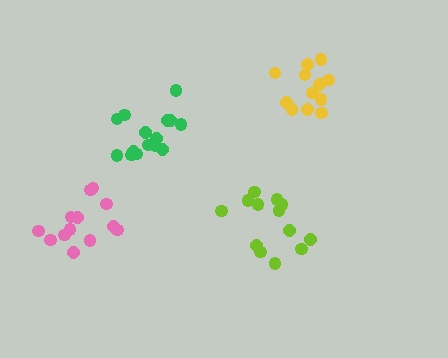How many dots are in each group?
Group 1: 13 dots, Group 2: 12 dots, Group 3: 15 dots, Group 4: 13 dots (53 total).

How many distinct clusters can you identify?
There are 4 distinct clusters.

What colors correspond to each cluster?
The clusters are colored: pink, yellow, green, lime.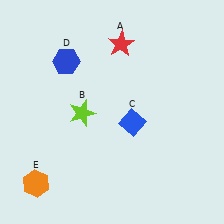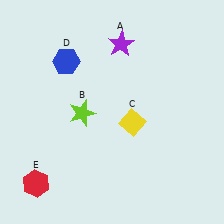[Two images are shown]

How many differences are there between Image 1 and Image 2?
There are 3 differences between the two images.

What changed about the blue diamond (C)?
In Image 1, C is blue. In Image 2, it changed to yellow.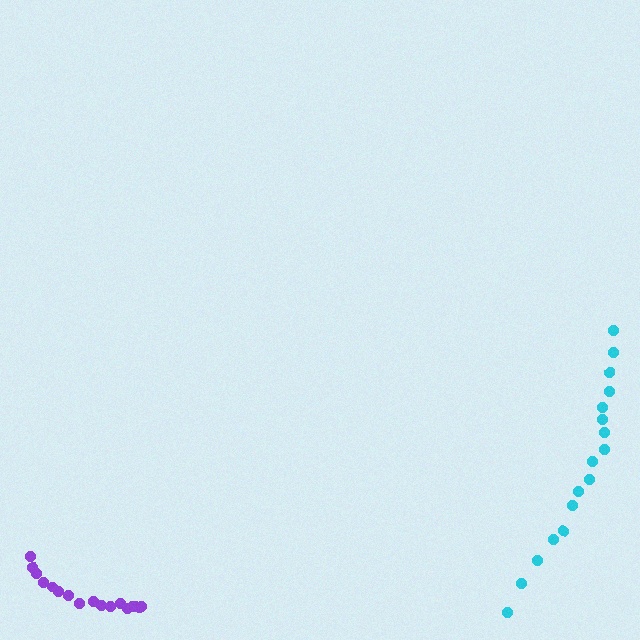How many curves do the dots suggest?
There are 2 distinct paths.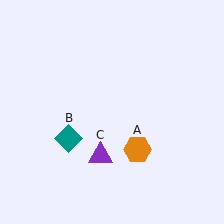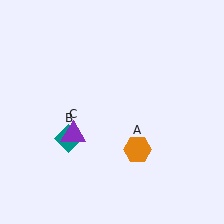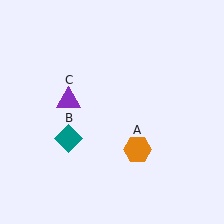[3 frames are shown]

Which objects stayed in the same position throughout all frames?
Orange hexagon (object A) and teal diamond (object B) remained stationary.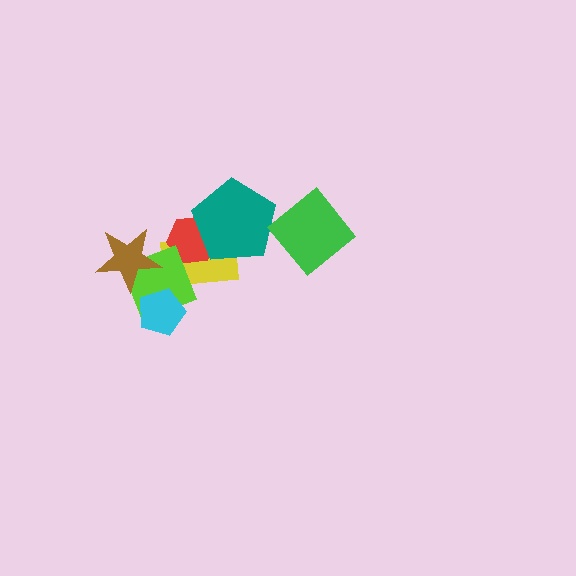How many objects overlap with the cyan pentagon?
1 object overlaps with the cyan pentagon.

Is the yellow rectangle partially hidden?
Yes, it is partially covered by another shape.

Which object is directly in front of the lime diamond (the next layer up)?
The cyan pentagon is directly in front of the lime diamond.